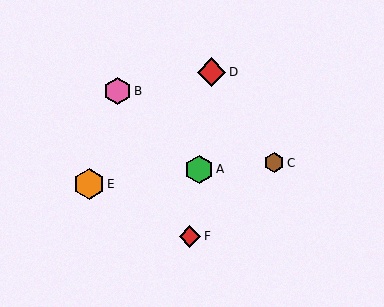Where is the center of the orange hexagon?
The center of the orange hexagon is at (89, 184).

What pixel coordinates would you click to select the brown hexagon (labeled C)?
Click at (274, 163) to select the brown hexagon C.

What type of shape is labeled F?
Shape F is a red diamond.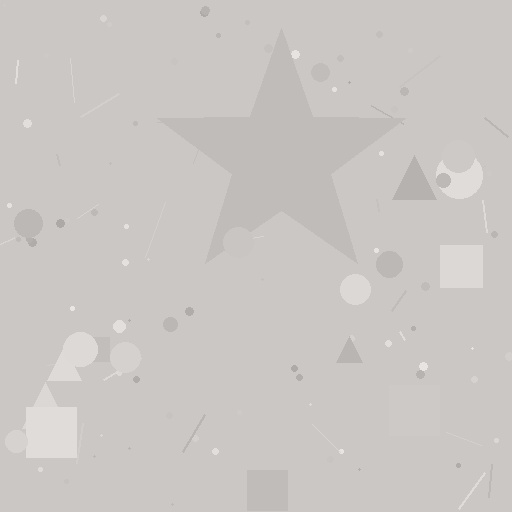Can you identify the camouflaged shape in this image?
The camouflaged shape is a star.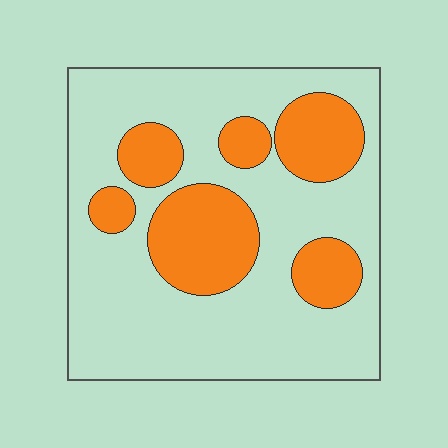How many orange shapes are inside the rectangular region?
6.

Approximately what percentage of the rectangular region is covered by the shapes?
Approximately 30%.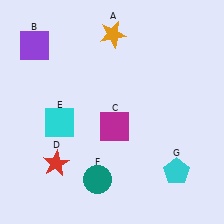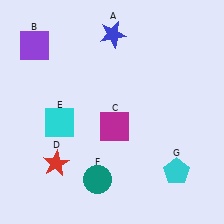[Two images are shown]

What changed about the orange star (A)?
In Image 1, A is orange. In Image 2, it changed to blue.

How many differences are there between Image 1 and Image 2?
There is 1 difference between the two images.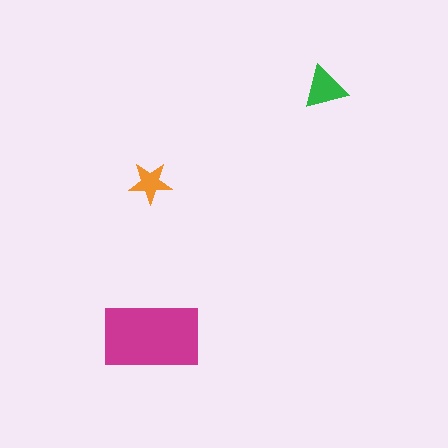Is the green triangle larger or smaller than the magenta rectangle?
Smaller.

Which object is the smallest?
The orange star.